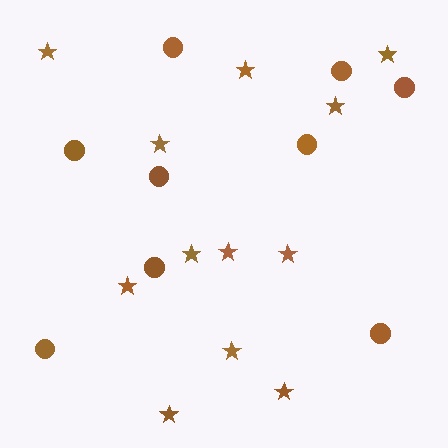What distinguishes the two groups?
There are 2 groups: one group of circles (9) and one group of stars (12).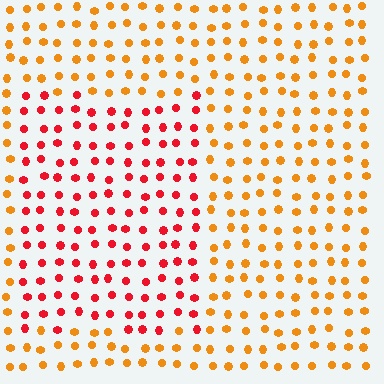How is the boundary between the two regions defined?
The boundary is defined purely by a slight shift in hue (about 40 degrees). Spacing, size, and orientation are identical on both sides.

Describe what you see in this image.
The image is filled with small orange elements in a uniform arrangement. A rectangle-shaped region is visible where the elements are tinted to a slightly different hue, forming a subtle color boundary.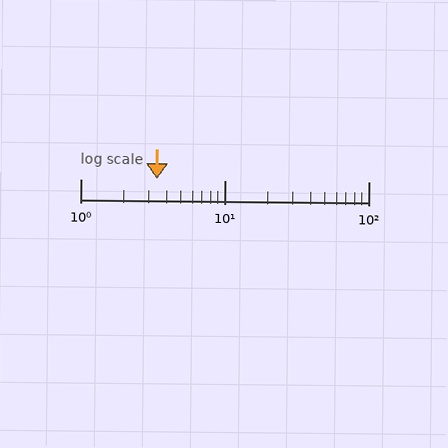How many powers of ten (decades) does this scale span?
The scale spans 2 decades, from 1 to 100.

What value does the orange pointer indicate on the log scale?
The pointer indicates approximately 3.4.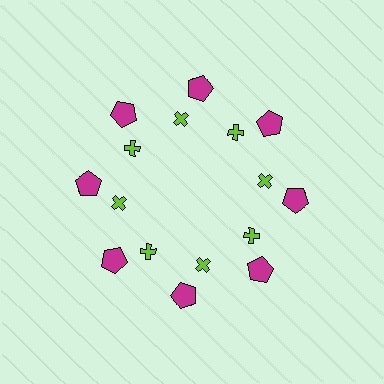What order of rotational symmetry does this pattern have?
This pattern has 8-fold rotational symmetry.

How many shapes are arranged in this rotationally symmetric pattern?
There are 16 shapes, arranged in 8 groups of 2.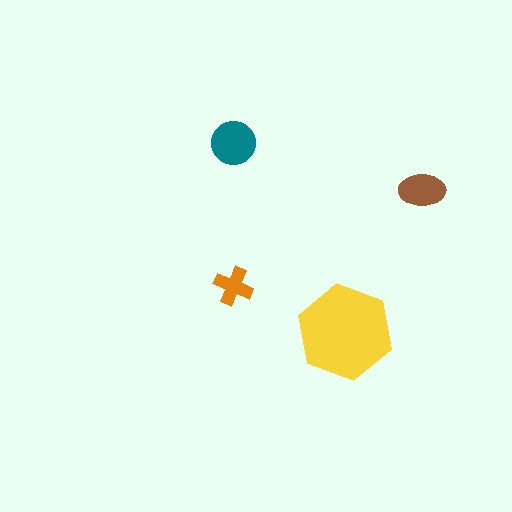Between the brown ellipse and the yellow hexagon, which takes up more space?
The yellow hexagon.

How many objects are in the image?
There are 4 objects in the image.